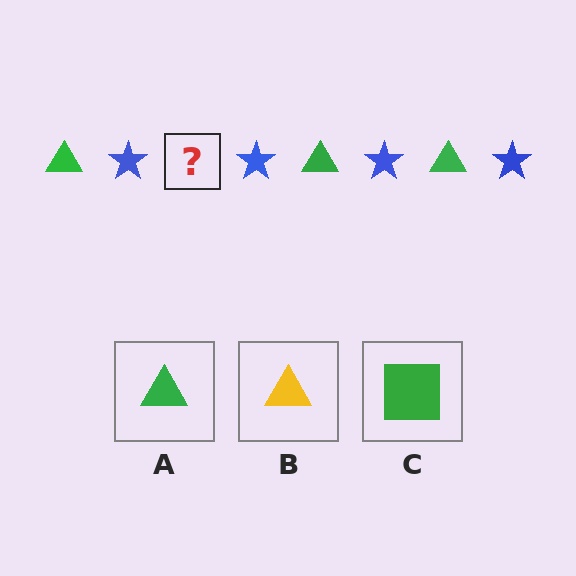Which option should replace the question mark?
Option A.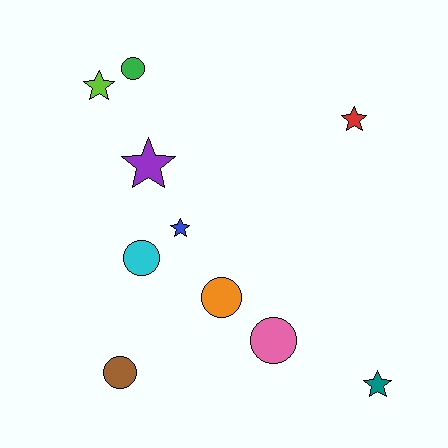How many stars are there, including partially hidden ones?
There are 5 stars.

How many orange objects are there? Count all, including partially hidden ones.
There is 1 orange object.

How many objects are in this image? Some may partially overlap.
There are 10 objects.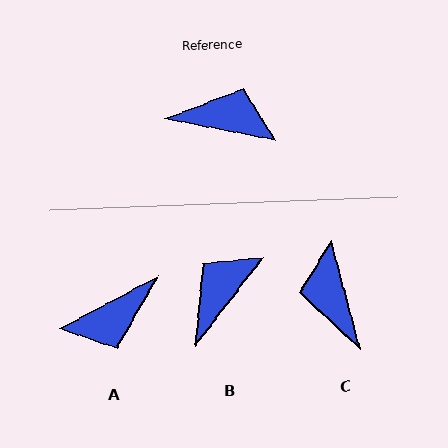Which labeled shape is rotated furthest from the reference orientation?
A, about 140 degrees away.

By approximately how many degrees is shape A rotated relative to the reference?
Approximately 140 degrees clockwise.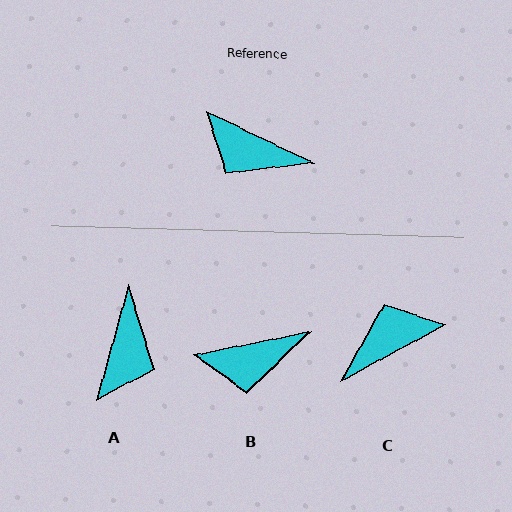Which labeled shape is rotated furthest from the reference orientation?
C, about 126 degrees away.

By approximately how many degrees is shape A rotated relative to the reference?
Approximately 100 degrees counter-clockwise.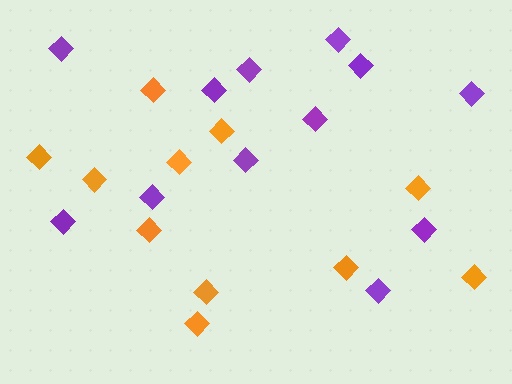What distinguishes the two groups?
There are 2 groups: one group of orange diamonds (11) and one group of purple diamonds (12).